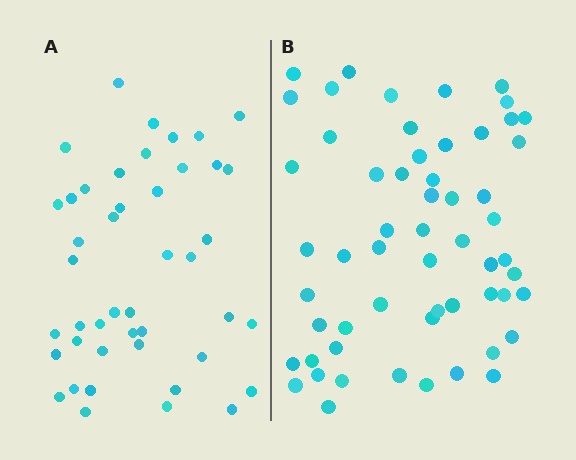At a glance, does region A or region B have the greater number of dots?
Region B (the right region) has more dots.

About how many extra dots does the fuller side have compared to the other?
Region B has approximately 15 more dots than region A.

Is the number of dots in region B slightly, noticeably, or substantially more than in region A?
Region B has noticeably more, but not dramatically so. The ratio is roughly 1.3 to 1.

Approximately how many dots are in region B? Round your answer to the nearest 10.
About 60 dots. (The exact count is 57, which rounds to 60.)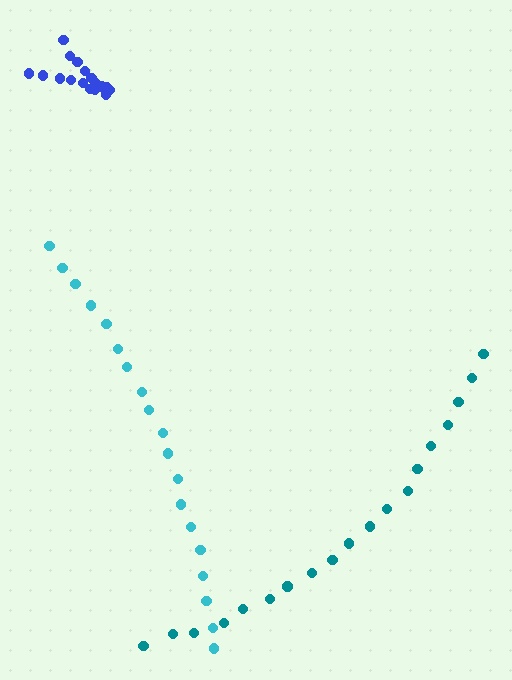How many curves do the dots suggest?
There are 3 distinct paths.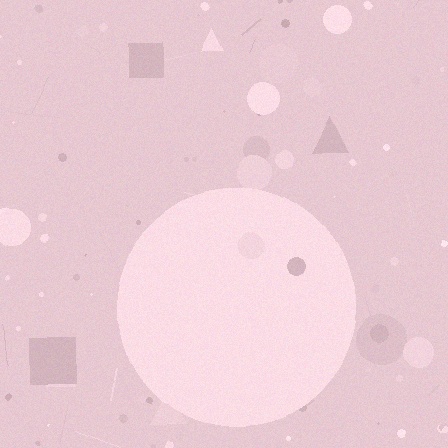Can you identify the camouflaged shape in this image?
The camouflaged shape is a circle.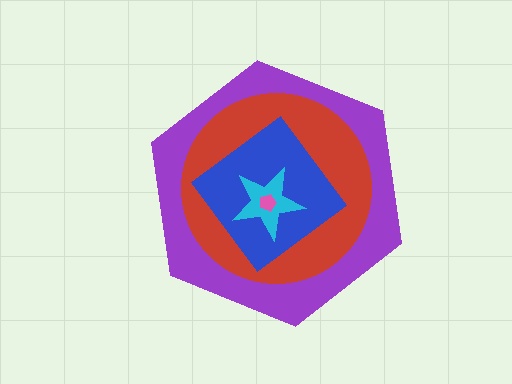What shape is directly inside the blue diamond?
The cyan star.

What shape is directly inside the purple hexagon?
The red circle.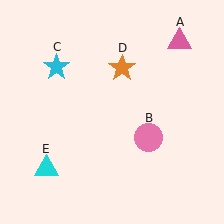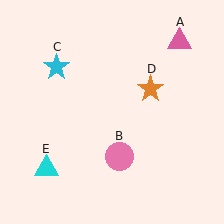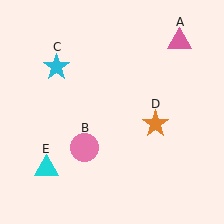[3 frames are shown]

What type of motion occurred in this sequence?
The pink circle (object B), orange star (object D) rotated clockwise around the center of the scene.